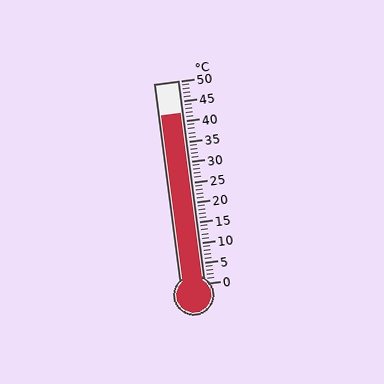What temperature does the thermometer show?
The thermometer shows approximately 42°C.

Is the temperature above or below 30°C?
The temperature is above 30°C.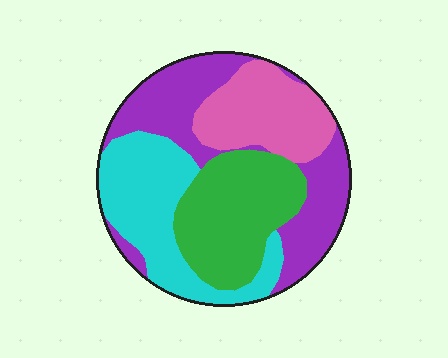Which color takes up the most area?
Purple, at roughly 30%.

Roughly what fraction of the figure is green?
Green takes up between a sixth and a third of the figure.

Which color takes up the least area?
Pink, at roughly 20%.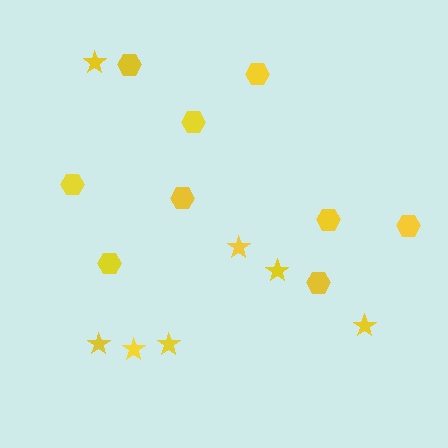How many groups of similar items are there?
There are 2 groups: one group of hexagons (9) and one group of stars (7).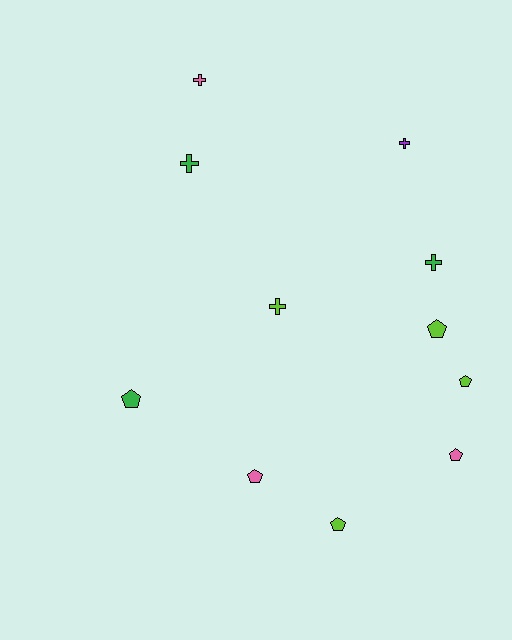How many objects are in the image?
There are 11 objects.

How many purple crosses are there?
There is 1 purple cross.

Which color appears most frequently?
Lime, with 4 objects.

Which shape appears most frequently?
Pentagon, with 6 objects.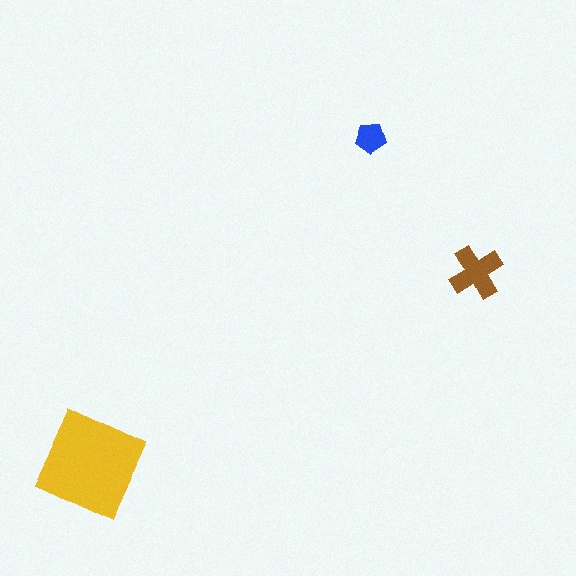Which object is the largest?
The yellow diamond.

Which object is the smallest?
The blue pentagon.